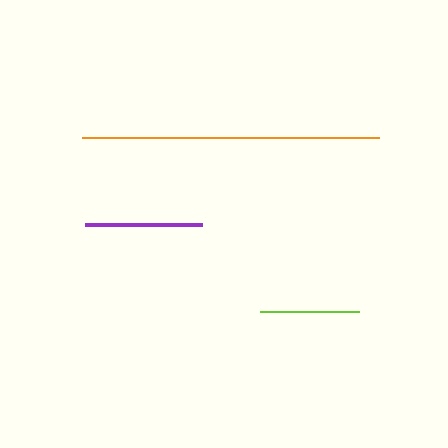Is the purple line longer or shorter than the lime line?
The purple line is longer than the lime line.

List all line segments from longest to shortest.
From longest to shortest: orange, purple, lime.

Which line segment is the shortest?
The lime line is the shortest at approximately 99 pixels.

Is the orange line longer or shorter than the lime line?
The orange line is longer than the lime line.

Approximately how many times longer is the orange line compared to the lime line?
The orange line is approximately 3.0 times the length of the lime line.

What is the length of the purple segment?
The purple segment is approximately 117 pixels long.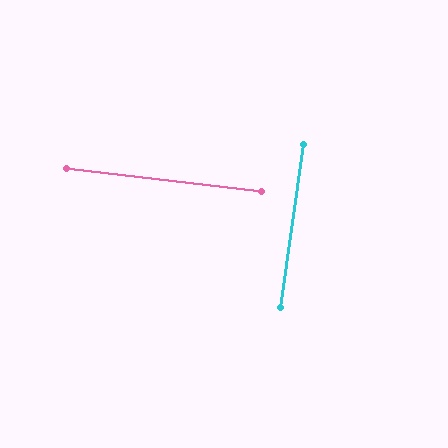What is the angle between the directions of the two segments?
Approximately 88 degrees.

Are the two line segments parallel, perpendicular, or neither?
Perpendicular — they meet at approximately 88°.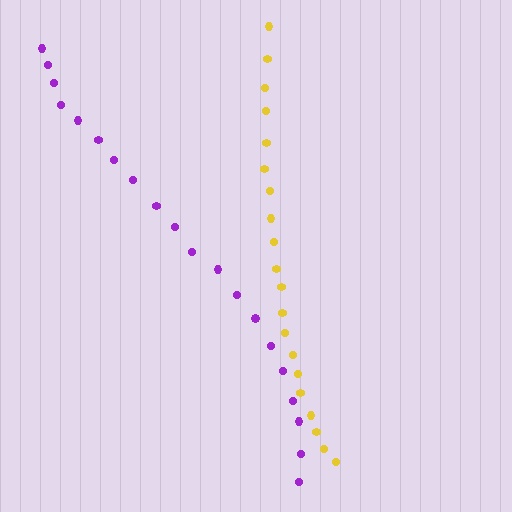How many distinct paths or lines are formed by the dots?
There are 2 distinct paths.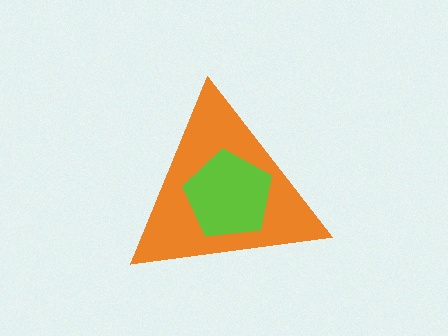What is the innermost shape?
The lime pentagon.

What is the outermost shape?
The orange triangle.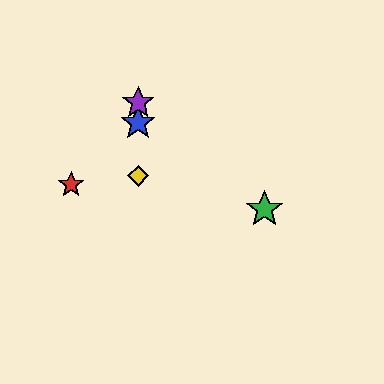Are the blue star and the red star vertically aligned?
No, the blue star is at x≈138 and the red star is at x≈71.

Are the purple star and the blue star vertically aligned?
Yes, both are at x≈138.